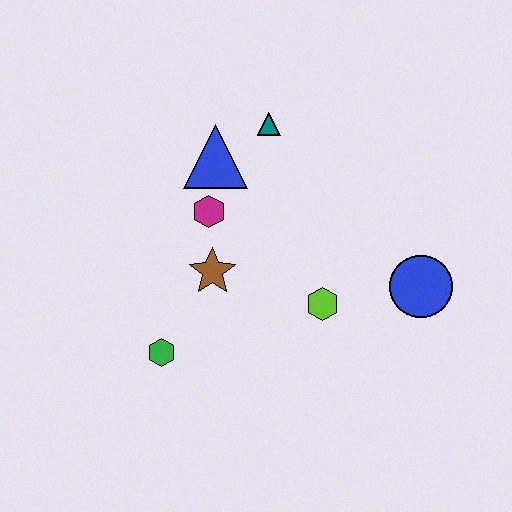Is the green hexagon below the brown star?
Yes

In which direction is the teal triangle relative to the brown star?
The teal triangle is above the brown star.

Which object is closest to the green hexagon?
The brown star is closest to the green hexagon.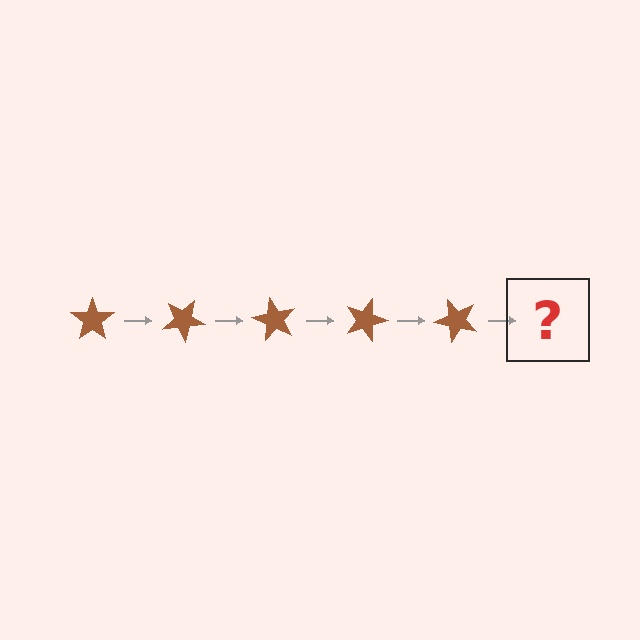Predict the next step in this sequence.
The next step is a brown star rotated 150 degrees.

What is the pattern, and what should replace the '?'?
The pattern is that the star rotates 30 degrees each step. The '?' should be a brown star rotated 150 degrees.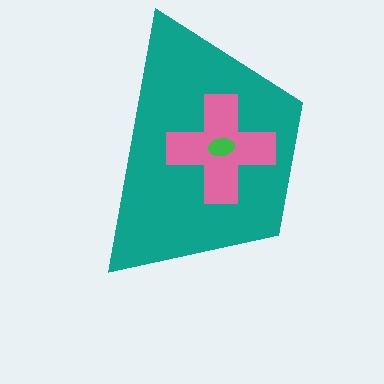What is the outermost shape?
The teal trapezoid.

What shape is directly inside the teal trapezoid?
The pink cross.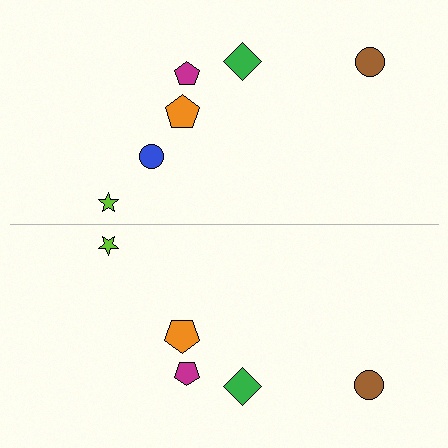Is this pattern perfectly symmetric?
No, the pattern is not perfectly symmetric. A blue circle is missing from the bottom side.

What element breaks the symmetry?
A blue circle is missing from the bottom side.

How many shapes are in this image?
There are 11 shapes in this image.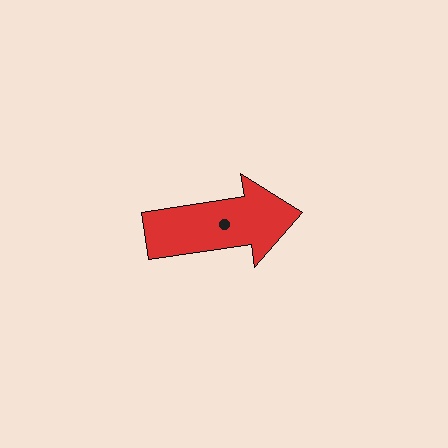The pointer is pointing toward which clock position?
Roughly 3 o'clock.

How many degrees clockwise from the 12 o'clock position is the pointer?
Approximately 82 degrees.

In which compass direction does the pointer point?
East.